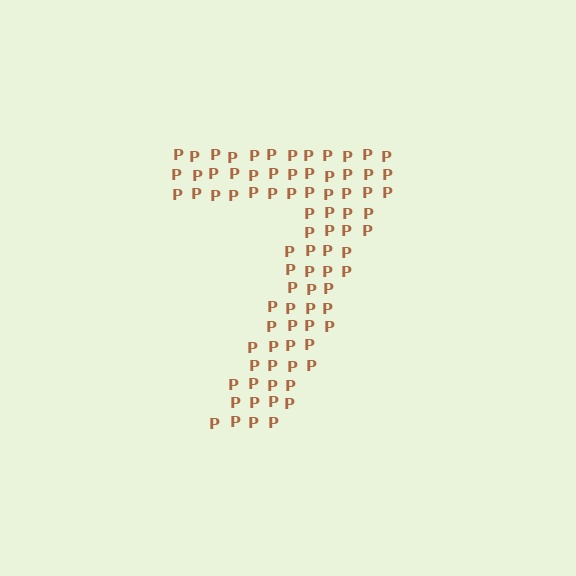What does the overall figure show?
The overall figure shows the digit 7.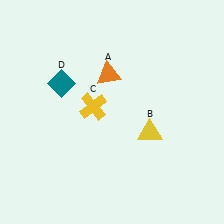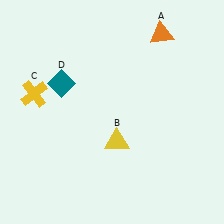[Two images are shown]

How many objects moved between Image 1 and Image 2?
3 objects moved between the two images.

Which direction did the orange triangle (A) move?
The orange triangle (A) moved right.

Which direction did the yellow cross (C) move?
The yellow cross (C) moved left.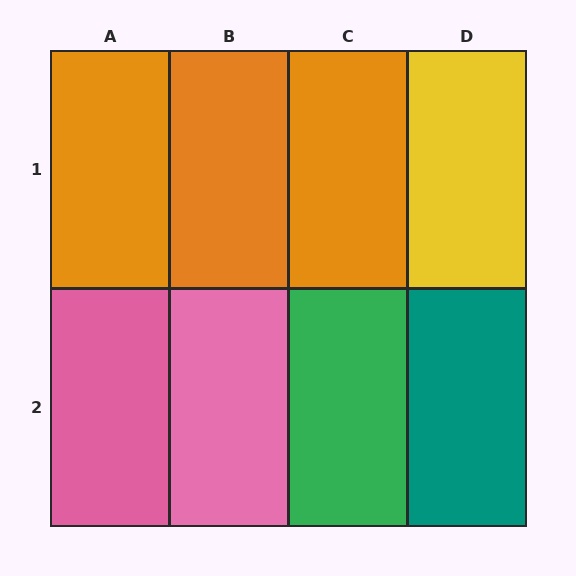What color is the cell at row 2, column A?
Pink.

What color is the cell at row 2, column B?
Pink.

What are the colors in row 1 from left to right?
Orange, orange, orange, yellow.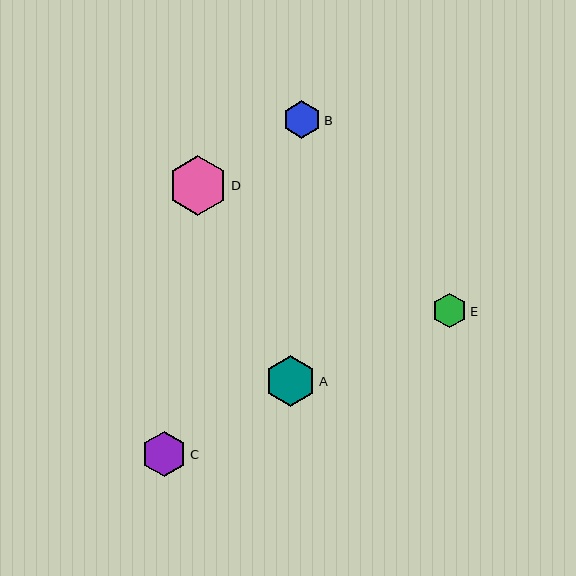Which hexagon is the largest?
Hexagon D is the largest with a size of approximately 59 pixels.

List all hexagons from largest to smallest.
From largest to smallest: D, A, C, B, E.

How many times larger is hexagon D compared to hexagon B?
Hexagon D is approximately 1.6 times the size of hexagon B.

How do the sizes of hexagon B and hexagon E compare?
Hexagon B and hexagon E are approximately the same size.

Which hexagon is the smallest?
Hexagon E is the smallest with a size of approximately 34 pixels.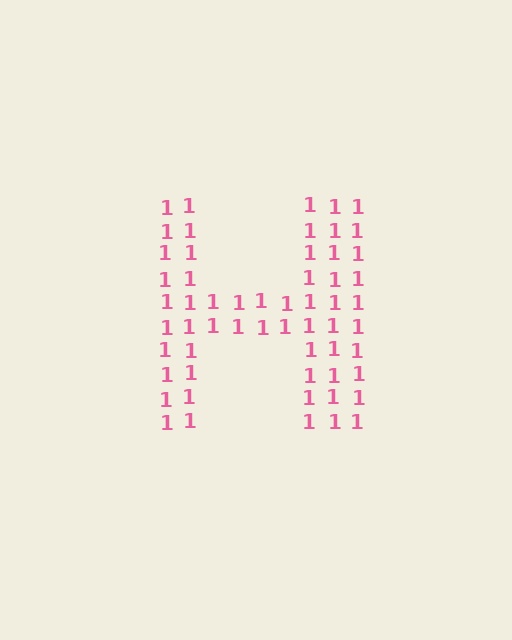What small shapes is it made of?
It is made of small digit 1's.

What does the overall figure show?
The overall figure shows the letter H.